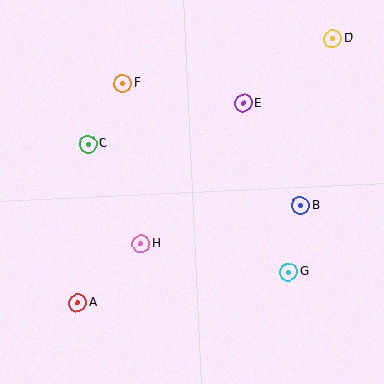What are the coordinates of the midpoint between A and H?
The midpoint between A and H is at (109, 273).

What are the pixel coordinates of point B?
Point B is at (301, 206).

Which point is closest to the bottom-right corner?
Point G is closest to the bottom-right corner.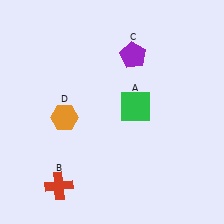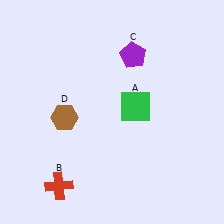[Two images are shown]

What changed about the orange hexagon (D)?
In Image 1, D is orange. In Image 2, it changed to brown.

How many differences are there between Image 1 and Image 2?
There is 1 difference between the two images.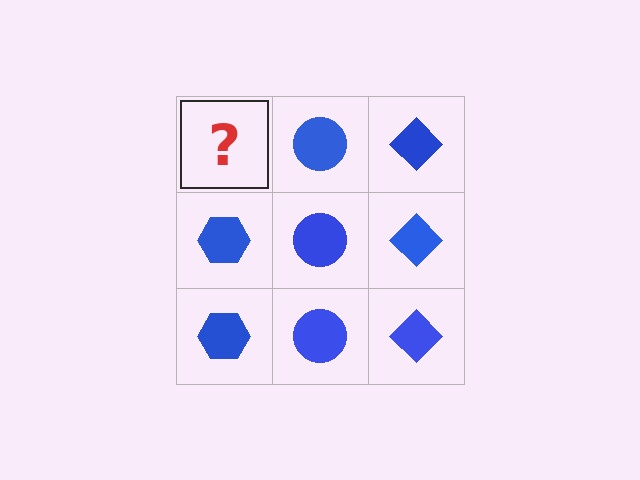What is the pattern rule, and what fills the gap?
The rule is that each column has a consistent shape. The gap should be filled with a blue hexagon.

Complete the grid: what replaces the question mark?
The question mark should be replaced with a blue hexagon.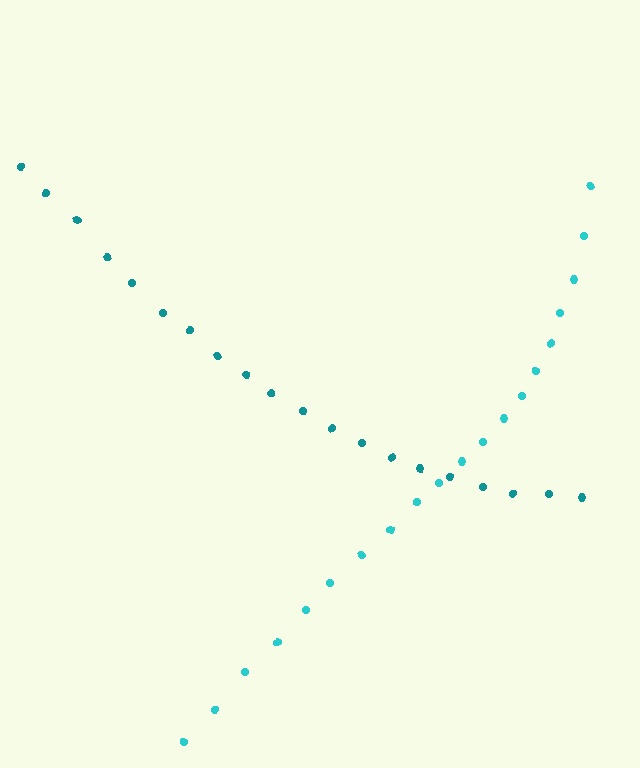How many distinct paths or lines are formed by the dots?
There are 2 distinct paths.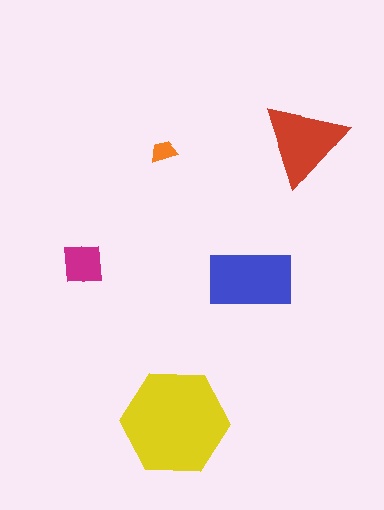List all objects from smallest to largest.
The orange trapezoid, the magenta square, the red triangle, the blue rectangle, the yellow hexagon.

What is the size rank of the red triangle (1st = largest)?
3rd.